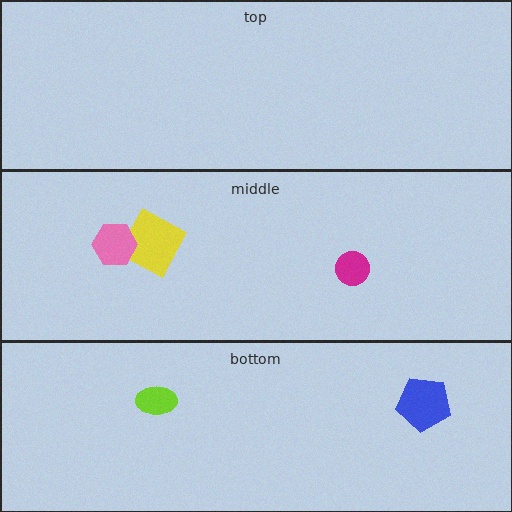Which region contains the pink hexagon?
The middle region.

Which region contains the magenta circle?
The middle region.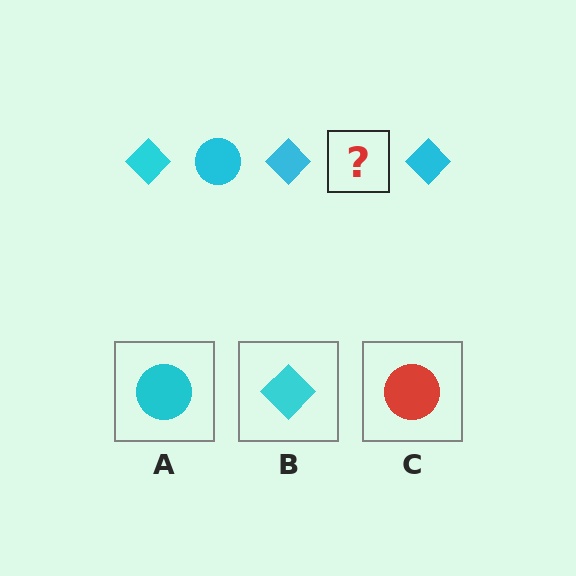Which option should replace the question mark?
Option A.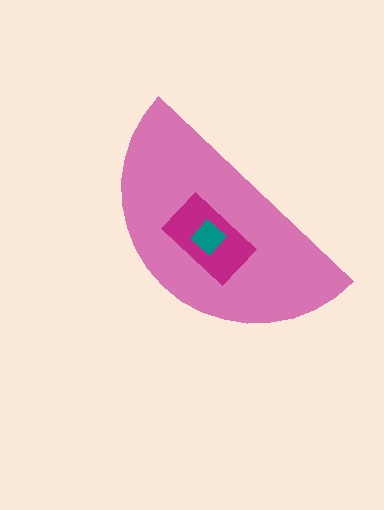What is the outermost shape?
The pink semicircle.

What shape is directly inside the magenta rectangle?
The teal diamond.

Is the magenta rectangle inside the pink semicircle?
Yes.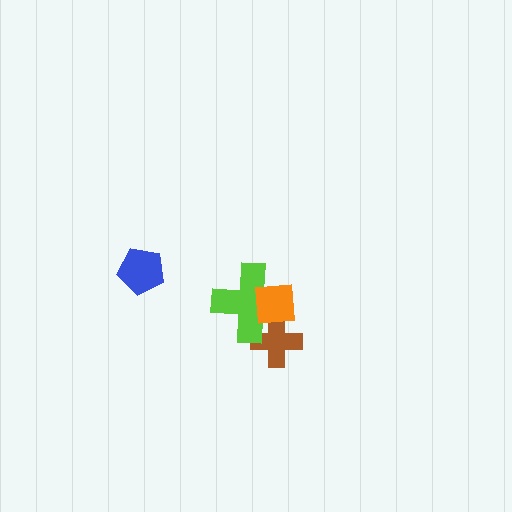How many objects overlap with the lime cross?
2 objects overlap with the lime cross.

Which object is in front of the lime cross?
The orange square is in front of the lime cross.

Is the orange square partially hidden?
No, no other shape covers it.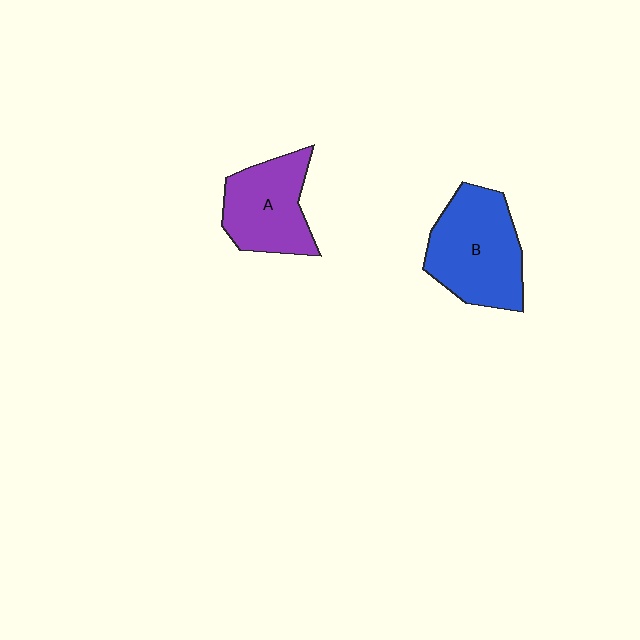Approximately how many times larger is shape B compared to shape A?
Approximately 1.3 times.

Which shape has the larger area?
Shape B (blue).